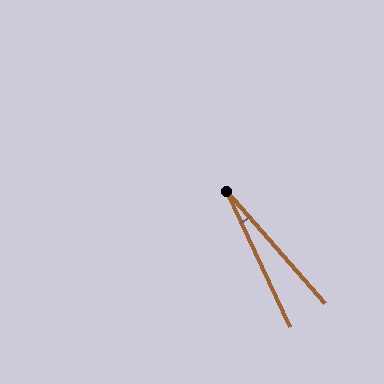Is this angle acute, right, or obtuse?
It is acute.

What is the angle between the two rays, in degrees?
Approximately 16 degrees.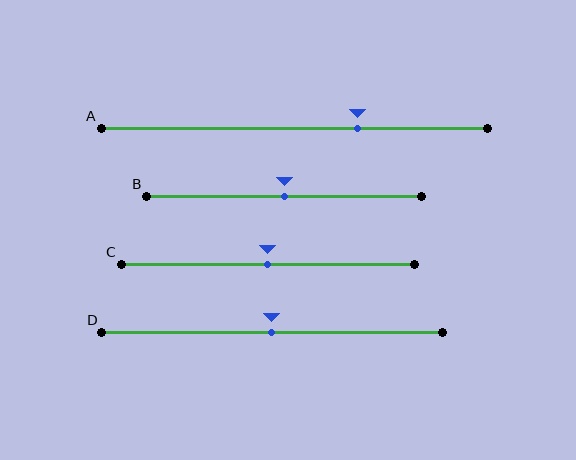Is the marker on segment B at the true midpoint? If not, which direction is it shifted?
Yes, the marker on segment B is at the true midpoint.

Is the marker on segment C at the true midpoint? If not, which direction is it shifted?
Yes, the marker on segment C is at the true midpoint.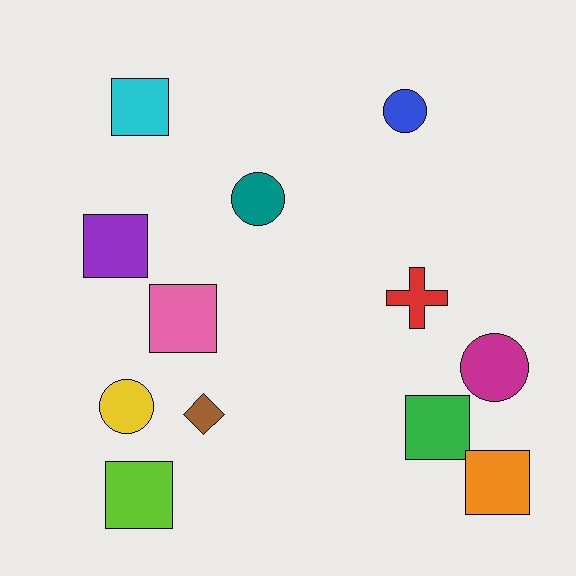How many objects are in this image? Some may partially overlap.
There are 12 objects.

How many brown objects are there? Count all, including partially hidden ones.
There is 1 brown object.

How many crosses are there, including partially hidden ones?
There is 1 cross.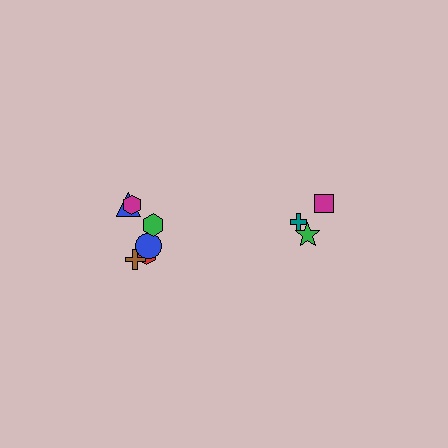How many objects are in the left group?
There are 6 objects.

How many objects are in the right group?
There are 3 objects.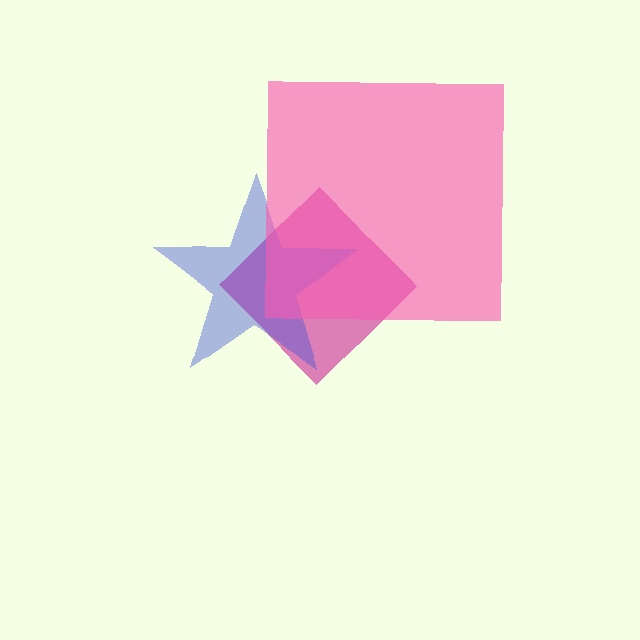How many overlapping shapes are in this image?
There are 3 overlapping shapes in the image.